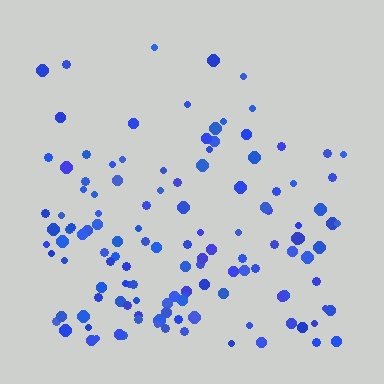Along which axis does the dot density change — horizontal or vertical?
Vertical.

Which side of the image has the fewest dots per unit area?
The top.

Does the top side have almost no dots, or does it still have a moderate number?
Still a moderate number, just noticeably fewer than the bottom.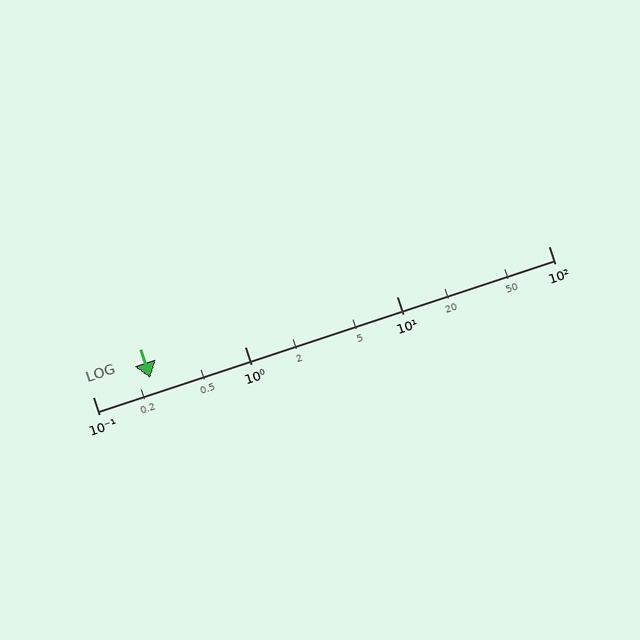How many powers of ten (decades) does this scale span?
The scale spans 3 decades, from 0.1 to 100.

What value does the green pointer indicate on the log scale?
The pointer indicates approximately 0.24.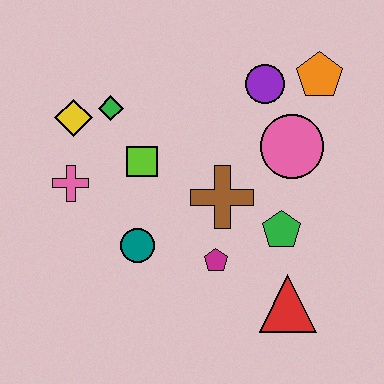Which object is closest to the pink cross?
The yellow diamond is closest to the pink cross.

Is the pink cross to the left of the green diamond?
Yes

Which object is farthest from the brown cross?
The yellow diamond is farthest from the brown cross.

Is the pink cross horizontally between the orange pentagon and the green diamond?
No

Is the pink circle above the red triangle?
Yes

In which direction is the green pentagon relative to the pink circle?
The green pentagon is below the pink circle.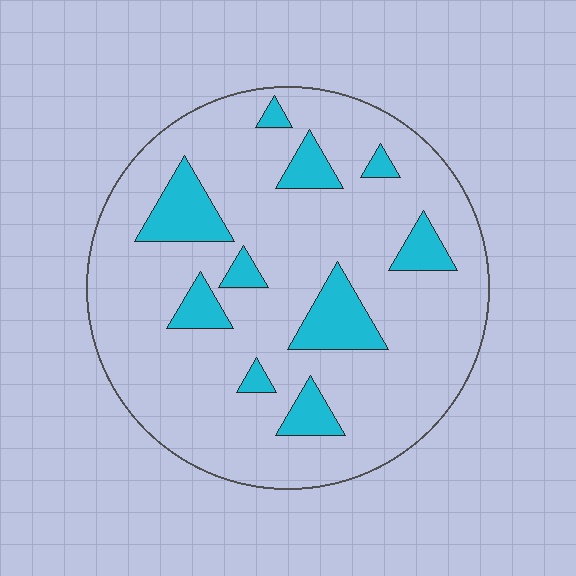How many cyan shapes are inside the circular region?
10.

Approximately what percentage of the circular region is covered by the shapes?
Approximately 15%.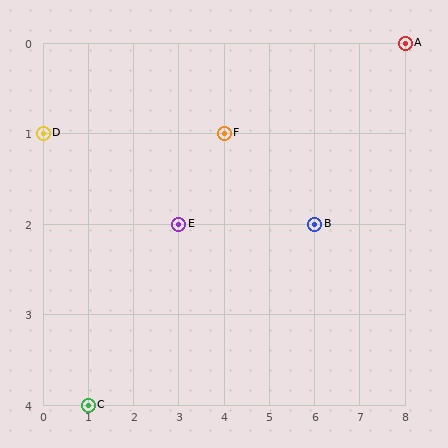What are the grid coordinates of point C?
Point C is at grid coordinates (1, 4).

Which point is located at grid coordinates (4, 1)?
Point F is at (4, 1).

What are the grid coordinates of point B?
Point B is at grid coordinates (6, 2).